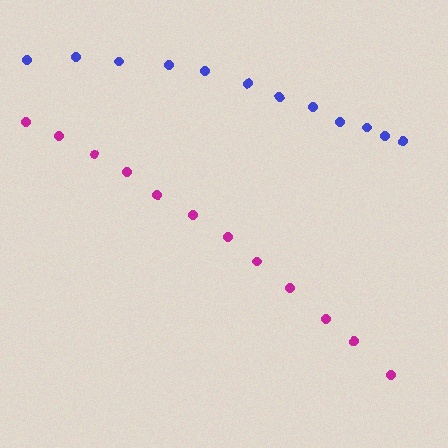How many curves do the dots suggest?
There are 2 distinct paths.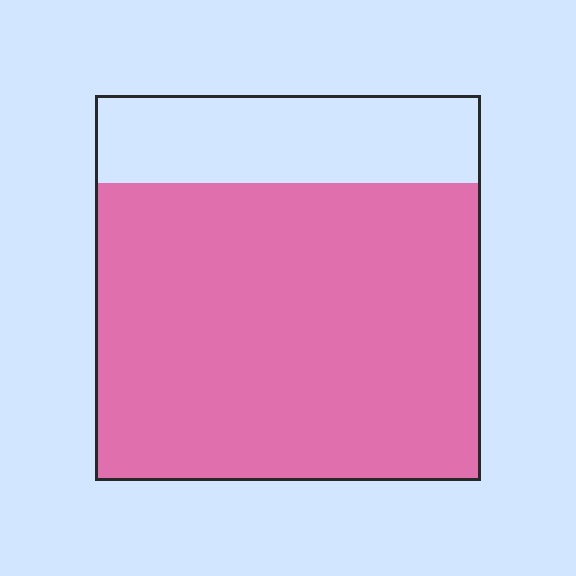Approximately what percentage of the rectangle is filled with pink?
Approximately 75%.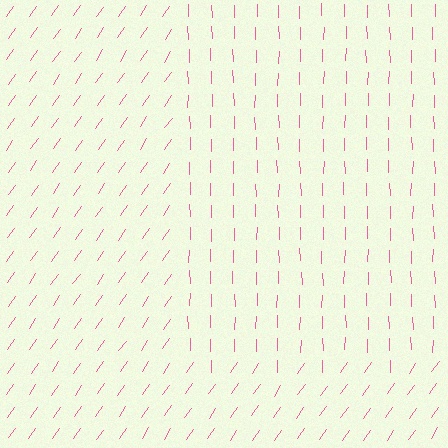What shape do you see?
I see a rectangle.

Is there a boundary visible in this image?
Yes, there is a texture boundary formed by a change in line orientation.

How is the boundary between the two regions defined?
The boundary is defined purely by a change in line orientation (approximately 35 degrees difference). All lines are the same color and thickness.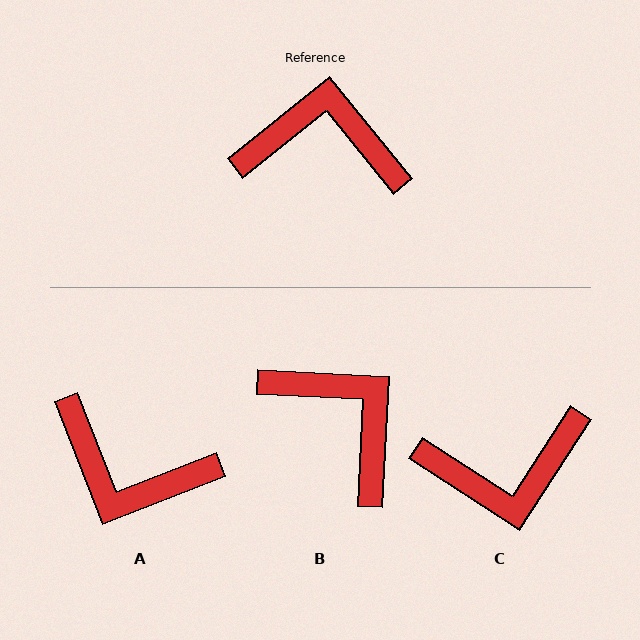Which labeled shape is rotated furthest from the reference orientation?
A, about 162 degrees away.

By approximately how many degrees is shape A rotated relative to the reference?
Approximately 162 degrees counter-clockwise.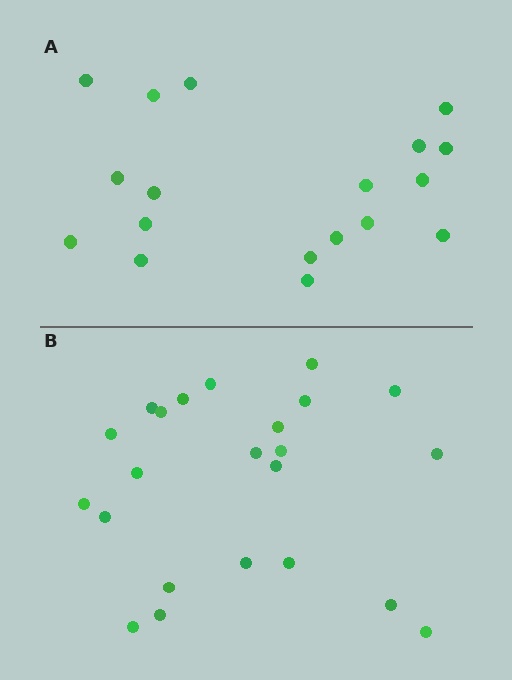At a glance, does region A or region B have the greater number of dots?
Region B (the bottom region) has more dots.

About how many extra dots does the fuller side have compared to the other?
Region B has about 5 more dots than region A.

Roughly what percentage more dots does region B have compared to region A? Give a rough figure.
About 30% more.